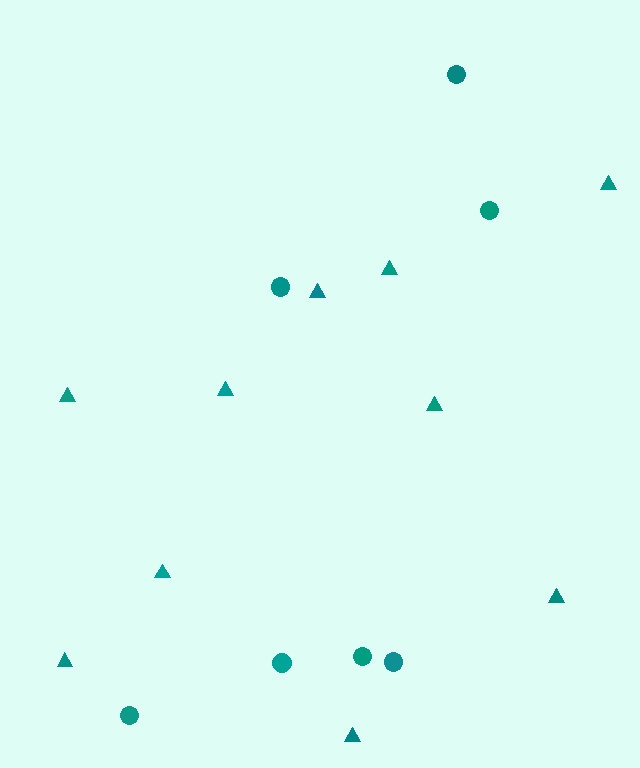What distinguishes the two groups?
There are 2 groups: one group of circles (7) and one group of triangles (10).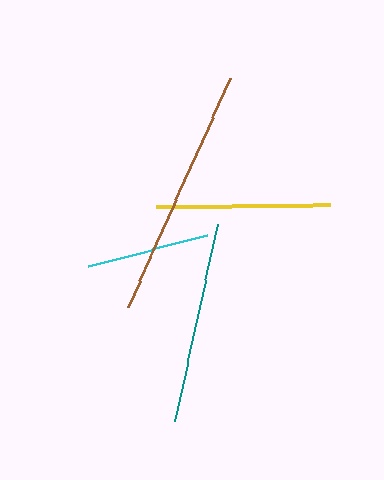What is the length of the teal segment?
The teal segment is approximately 202 pixels long.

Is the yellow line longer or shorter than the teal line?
The teal line is longer than the yellow line.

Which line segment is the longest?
The brown line is the longest at approximately 251 pixels.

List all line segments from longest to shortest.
From longest to shortest: brown, teal, yellow, cyan.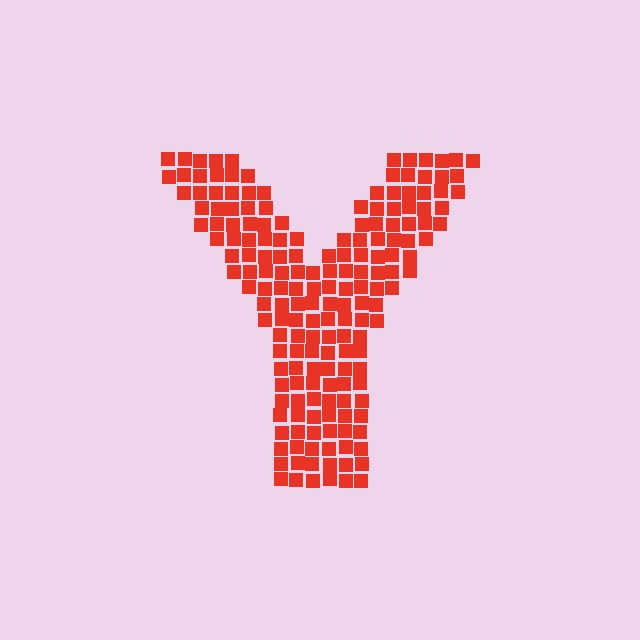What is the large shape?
The large shape is the letter Y.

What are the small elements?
The small elements are squares.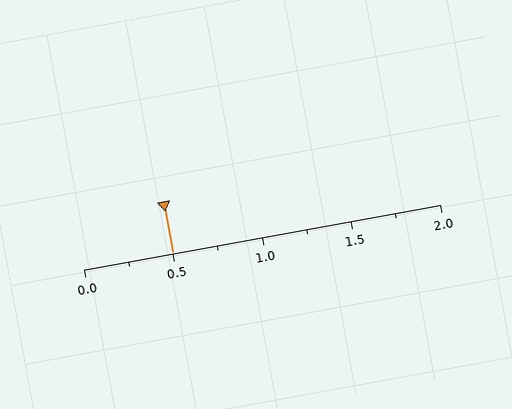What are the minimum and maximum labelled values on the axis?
The axis runs from 0.0 to 2.0.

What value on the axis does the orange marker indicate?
The marker indicates approximately 0.5.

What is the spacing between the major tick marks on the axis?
The major ticks are spaced 0.5 apart.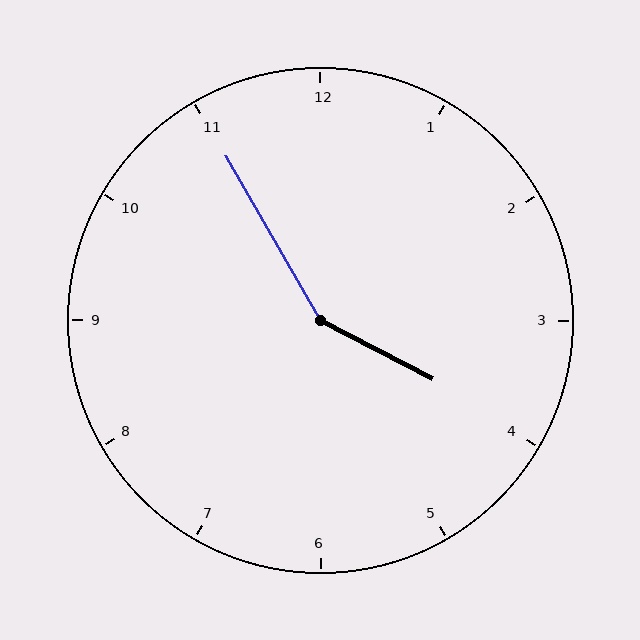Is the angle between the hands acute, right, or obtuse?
It is obtuse.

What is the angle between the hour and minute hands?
Approximately 148 degrees.